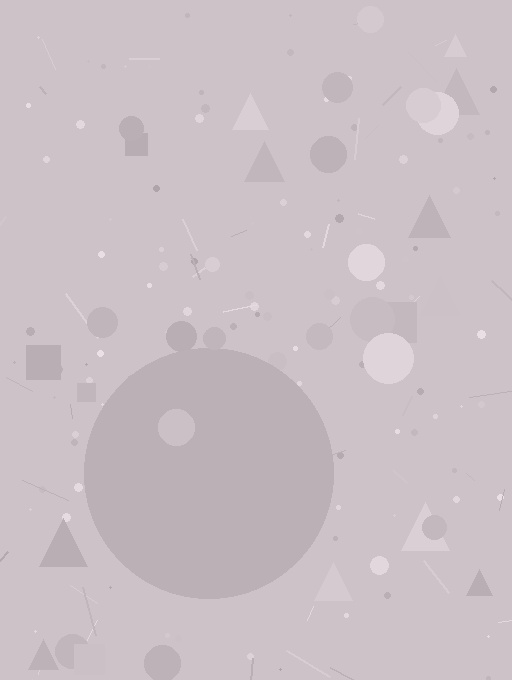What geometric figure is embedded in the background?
A circle is embedded in the background.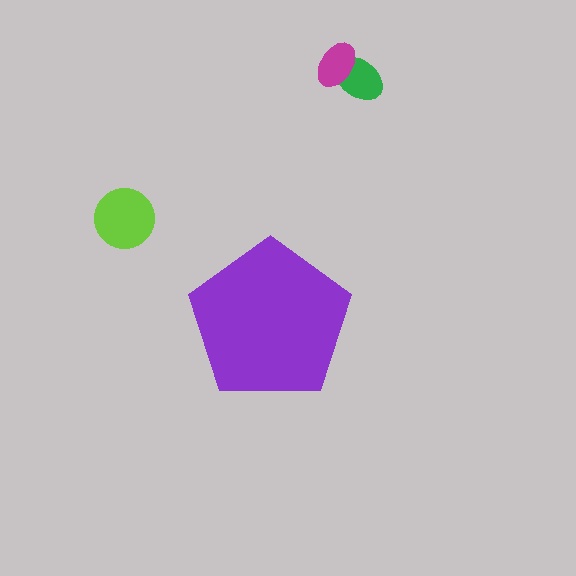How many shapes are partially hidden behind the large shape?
0 shapes are partially hidden.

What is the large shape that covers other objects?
A purple pentagon.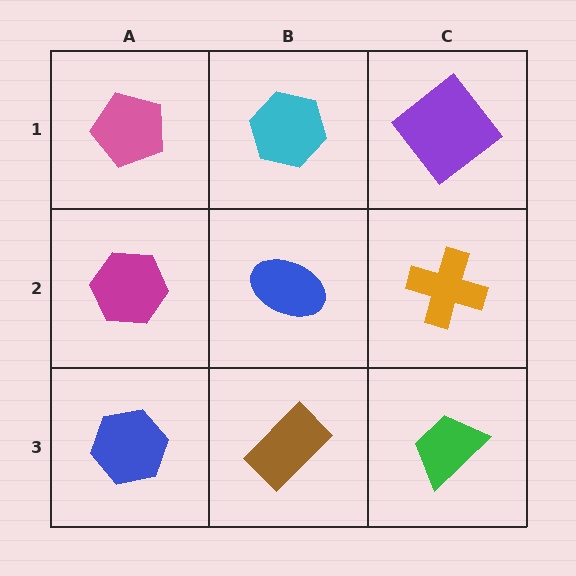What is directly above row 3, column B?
A blue ellipse.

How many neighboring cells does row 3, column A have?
2.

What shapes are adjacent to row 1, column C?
An orange cross (row 2, column C), a cyan hexagon (row 1, column B).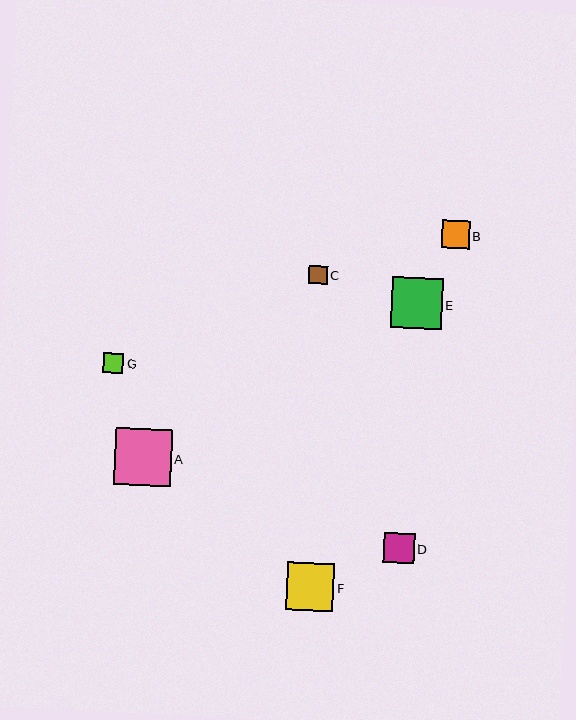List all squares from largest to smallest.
From largest to smallest: A, E, F, D, B, G, C.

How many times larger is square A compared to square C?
Square A is approximately 3.1 times the size of square C.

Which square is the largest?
Square A is the largest with a size of approximately 57 pixels.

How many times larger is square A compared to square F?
Square A is approximately 1.2 times the size of square F.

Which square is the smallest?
Square C is the smallest with a size of approximately 19 pixels.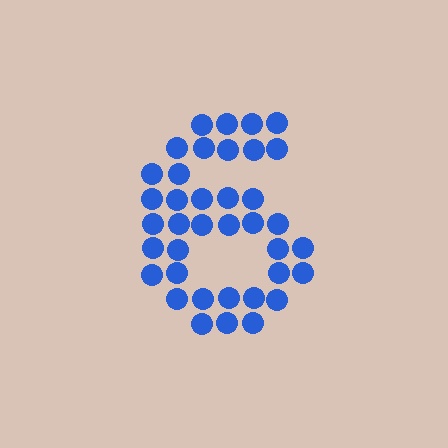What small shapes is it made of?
It is made of small circles.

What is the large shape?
The large shape is the digit 6.